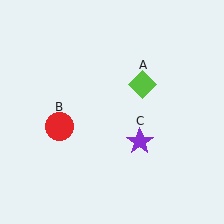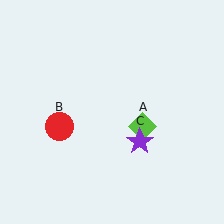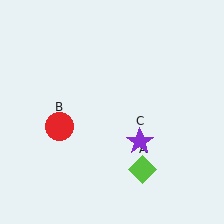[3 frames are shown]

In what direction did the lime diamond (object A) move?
The lime diamond (object A) moved down.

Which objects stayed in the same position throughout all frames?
Red circle (object B) and purple star (object C) remained stationary.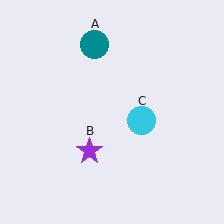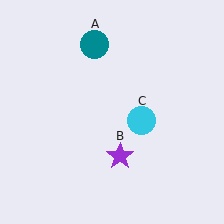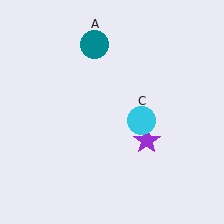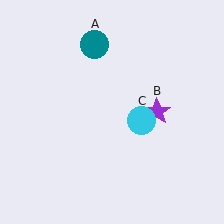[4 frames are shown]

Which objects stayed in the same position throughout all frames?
Teal circle (object A) and cyan circle (object C) remained stationary.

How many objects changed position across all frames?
1 object changed position: purple star (object B).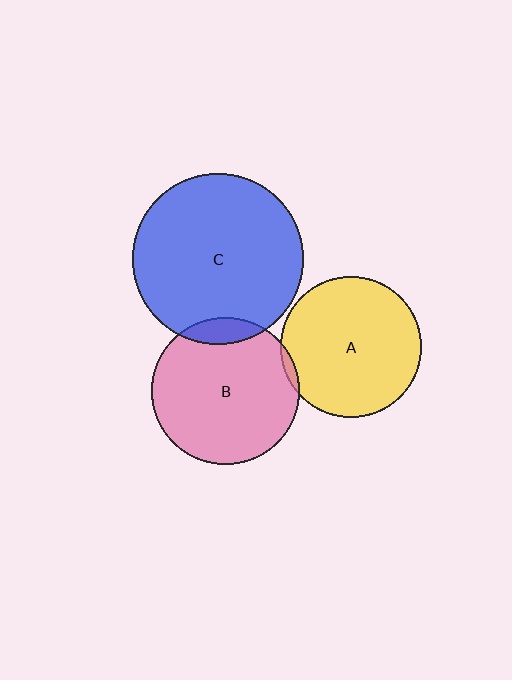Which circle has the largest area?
Circle C (blue).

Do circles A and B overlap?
Yes.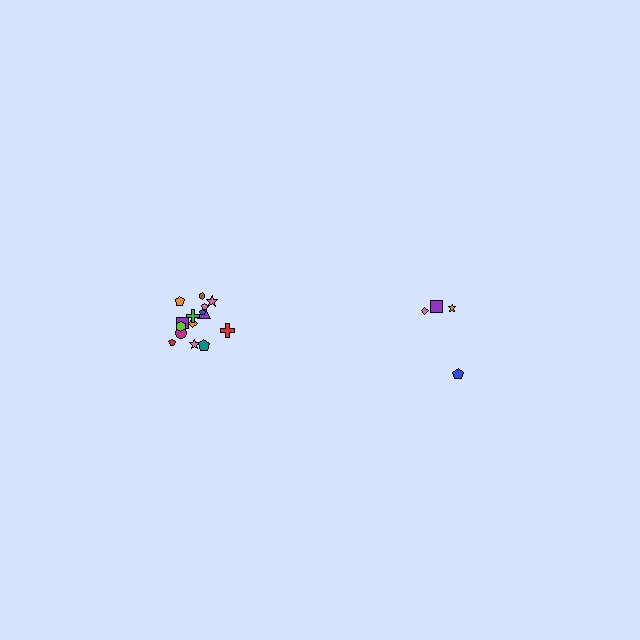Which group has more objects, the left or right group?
The left group.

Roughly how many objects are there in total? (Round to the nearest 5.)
Roughly 20 objects in total.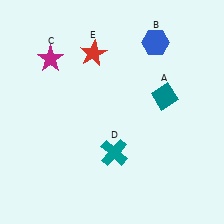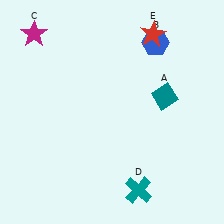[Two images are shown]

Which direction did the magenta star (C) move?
The magenta star (C) moved up.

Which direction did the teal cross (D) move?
The teal cross (D) moved down.